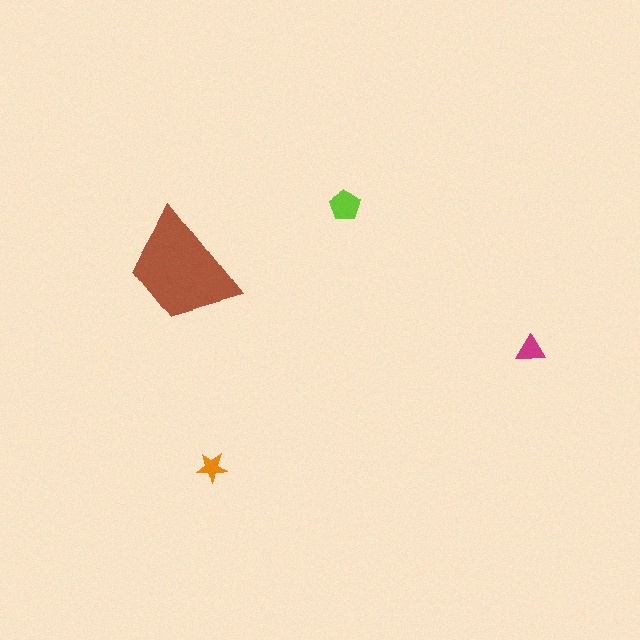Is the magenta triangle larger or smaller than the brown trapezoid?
Smaller.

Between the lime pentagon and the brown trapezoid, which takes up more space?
The brown trapezoid.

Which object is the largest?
The brown trapezoid.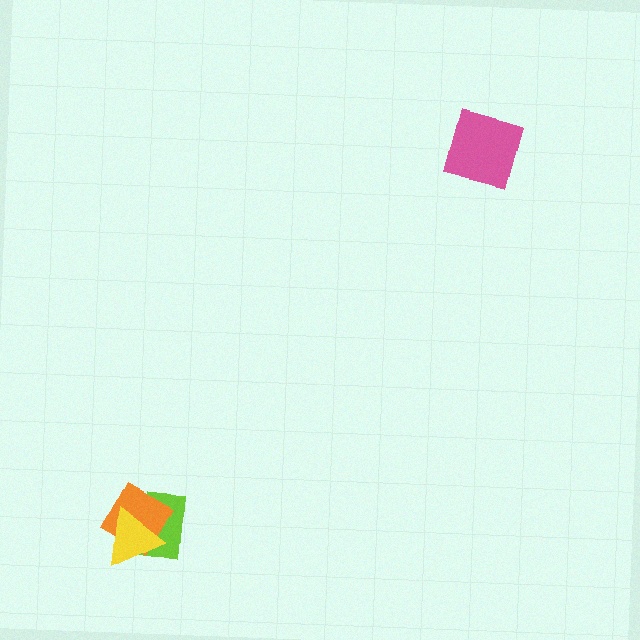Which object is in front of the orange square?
The yellow triangle is in front of the orange square.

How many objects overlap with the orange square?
2 objects overlap with the orange square.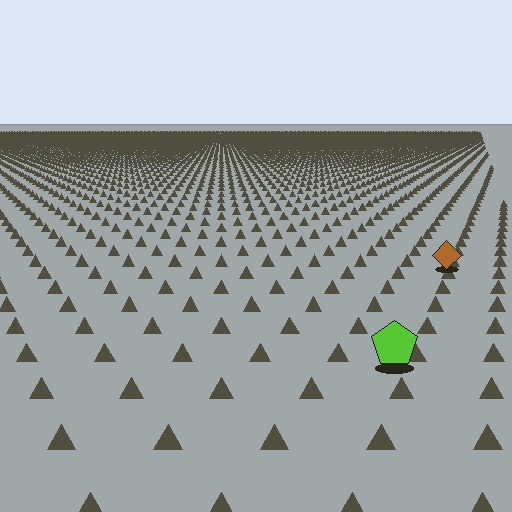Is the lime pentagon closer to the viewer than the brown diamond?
Yes. The lime pentagon is closer — you can tell from the texture gradient: the ground texture is coarser near it.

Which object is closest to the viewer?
The lime pentagon is closest. The texture marks near it are larger and more spread out.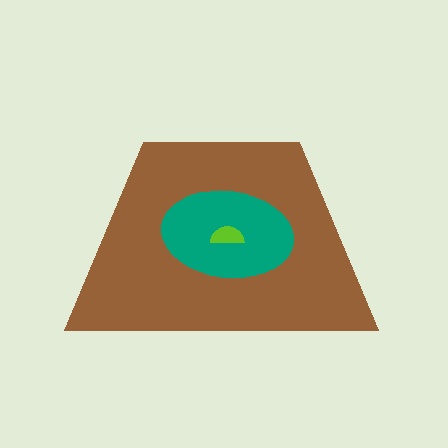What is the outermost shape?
The brown trapezoid.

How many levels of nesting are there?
3.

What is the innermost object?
The lime semicircle.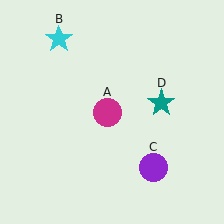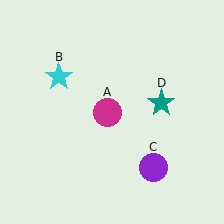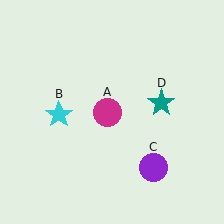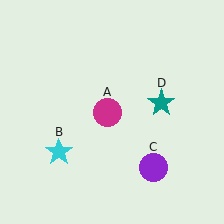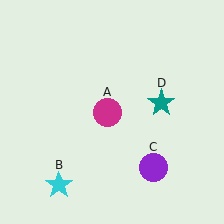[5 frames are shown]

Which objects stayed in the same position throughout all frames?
Magenta circle (object A) and purple circle (object C) and teal star (object D) remained stationary.